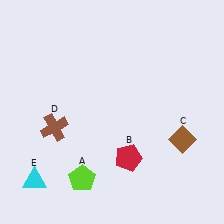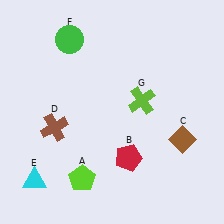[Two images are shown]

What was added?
A green circle (F), a lime cross (G) were added in Image 2.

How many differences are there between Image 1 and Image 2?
There are 2 differences between the two images.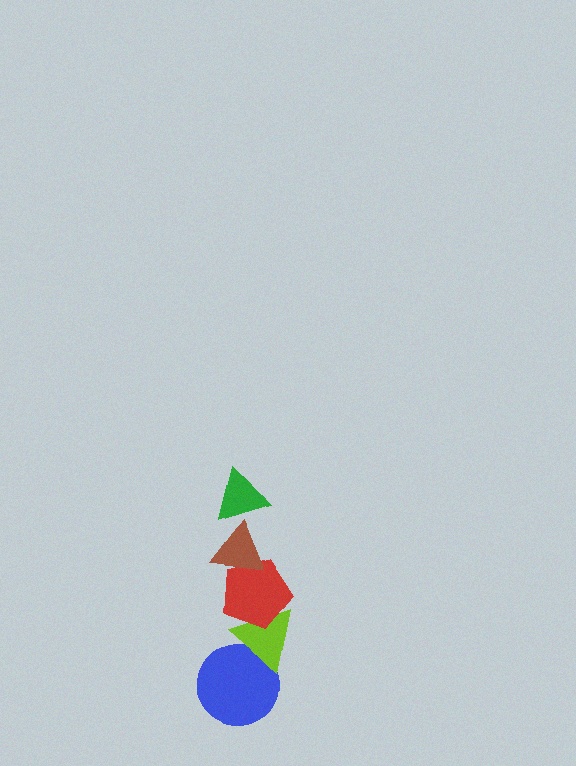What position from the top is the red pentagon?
The red pentagon is 3rd from the top.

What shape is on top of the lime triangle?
The red pentagon is on top of the lime triangle.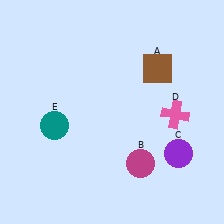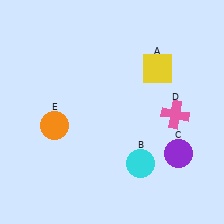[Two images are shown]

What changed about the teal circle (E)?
In Image 1, E is teal. In Image 2, it changed to orange.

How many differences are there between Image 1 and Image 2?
There are 3 differences between the two images.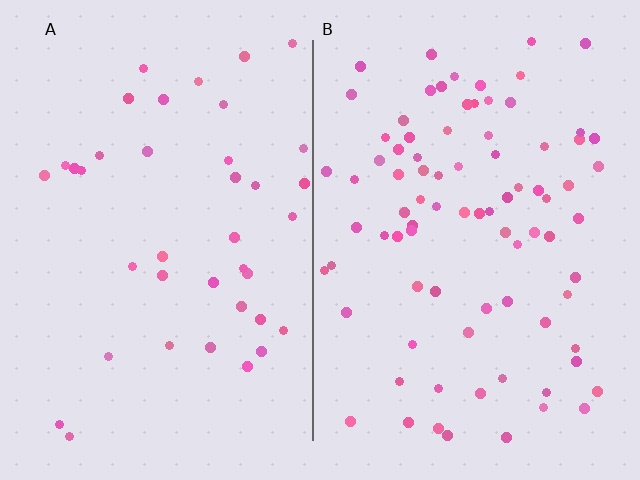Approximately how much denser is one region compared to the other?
Approximately 2.2× — region B over region A.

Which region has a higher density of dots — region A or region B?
B (the right).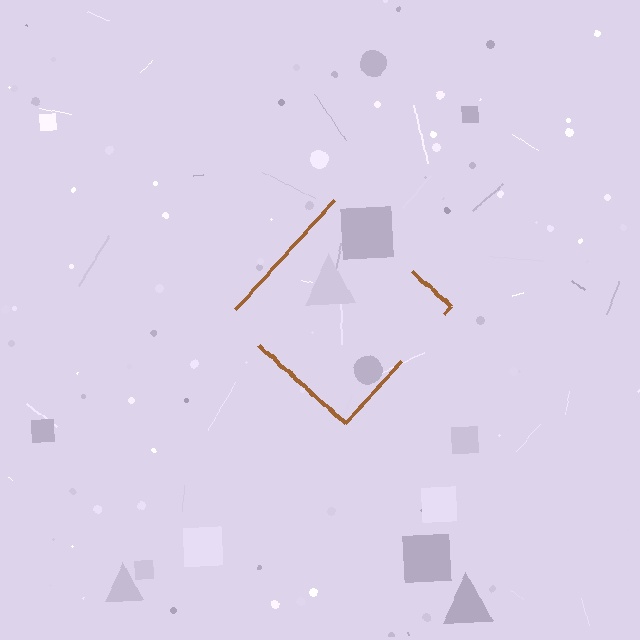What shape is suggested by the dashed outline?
The dashed outline suggests a diamond.